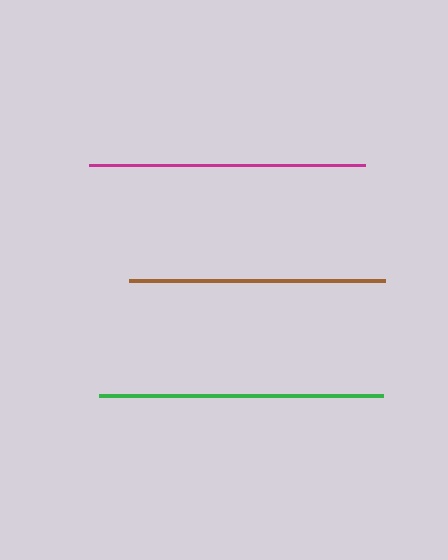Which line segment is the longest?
The green line is the longest at approximately 284 pixels.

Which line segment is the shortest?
The brown line is the shortest at approximately 256 pixels.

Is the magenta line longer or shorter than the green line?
The green line is longer than the magenta line.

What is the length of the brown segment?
The brown segment is approximately 256 pixels long.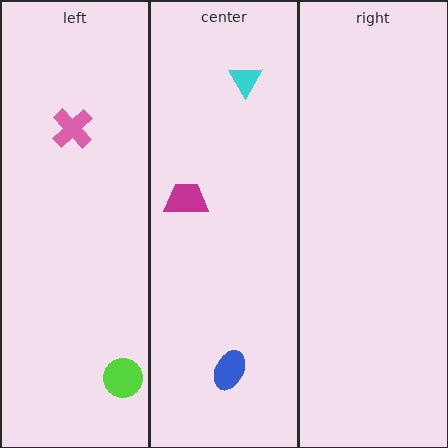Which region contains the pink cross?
The left region.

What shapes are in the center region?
The magenta trapezoid, the blue ellipse, the cyan triangle.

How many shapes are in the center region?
3.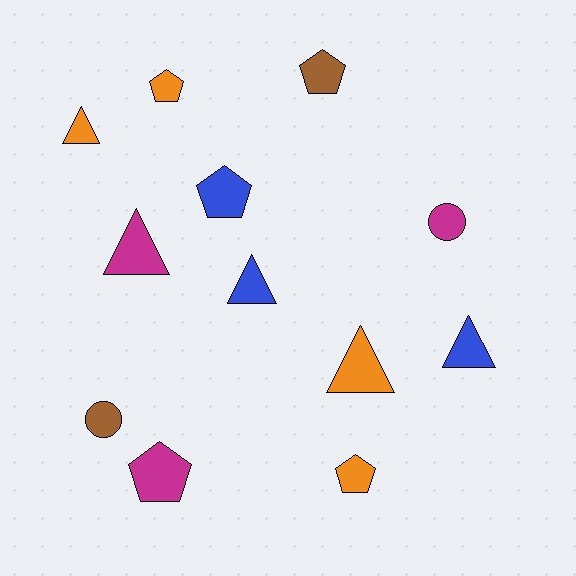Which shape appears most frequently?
Pentagon, with 5 objects.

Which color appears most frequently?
Orange, with 4 objects.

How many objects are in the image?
There are 12 objects.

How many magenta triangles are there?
There is 1 magenta triangle.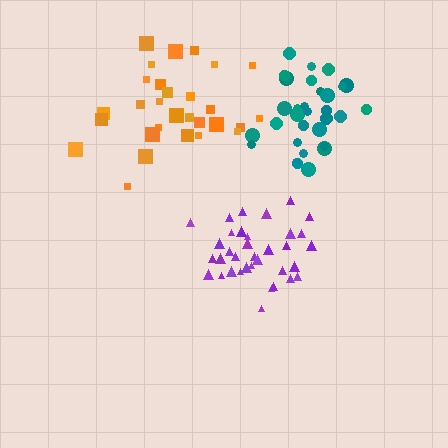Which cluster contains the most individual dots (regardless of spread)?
Purple (35).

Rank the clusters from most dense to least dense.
teal, purple, orange.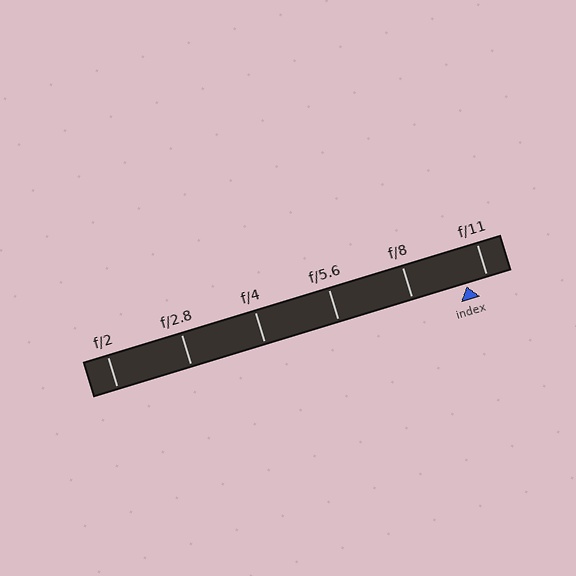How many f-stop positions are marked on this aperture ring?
There are 6 f-stop positions marked.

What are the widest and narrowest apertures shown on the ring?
The widest aperture shown is f/2 and the narrowest is f/11.